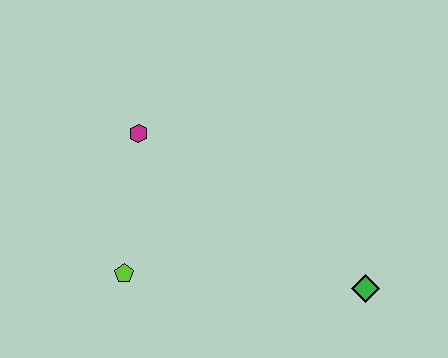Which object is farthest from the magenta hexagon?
The green diamond is farthest from the magenta hexagon.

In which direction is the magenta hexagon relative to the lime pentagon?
The magenta hexagon is above the lime pentagon.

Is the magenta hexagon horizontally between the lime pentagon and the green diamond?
Yes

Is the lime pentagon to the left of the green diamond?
Yes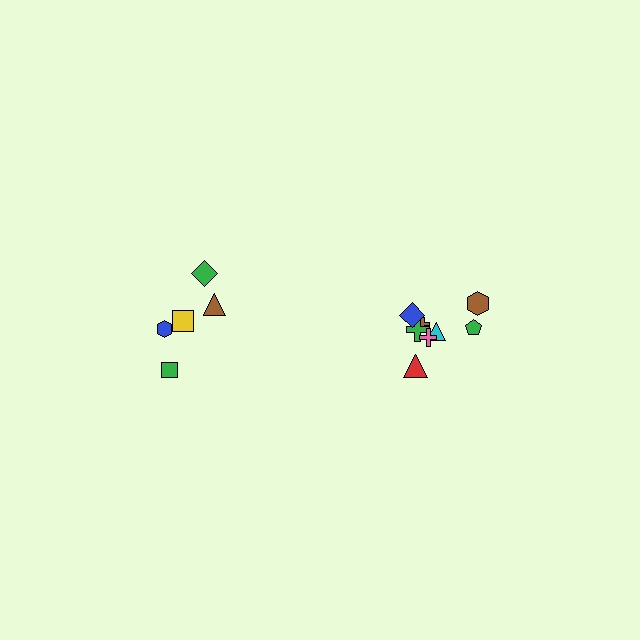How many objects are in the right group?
There are 8 objects.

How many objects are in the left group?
There are 5 objects.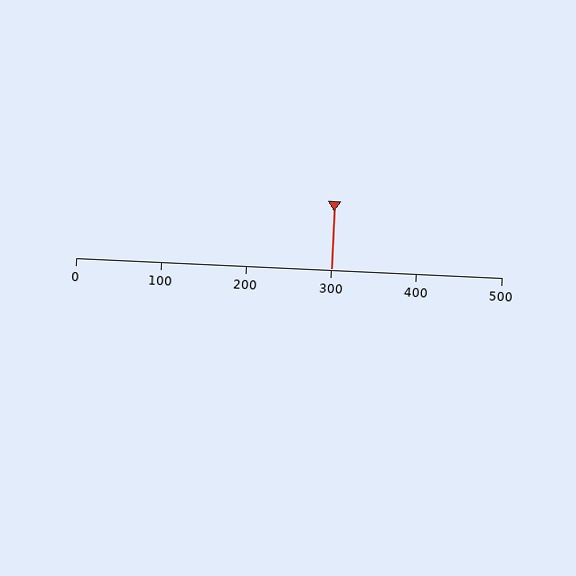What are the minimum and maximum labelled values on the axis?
The axis runs from 0 to 500.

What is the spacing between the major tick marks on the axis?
The major ticks are spaced 100 apart.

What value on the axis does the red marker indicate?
The marker indicates approximately 300.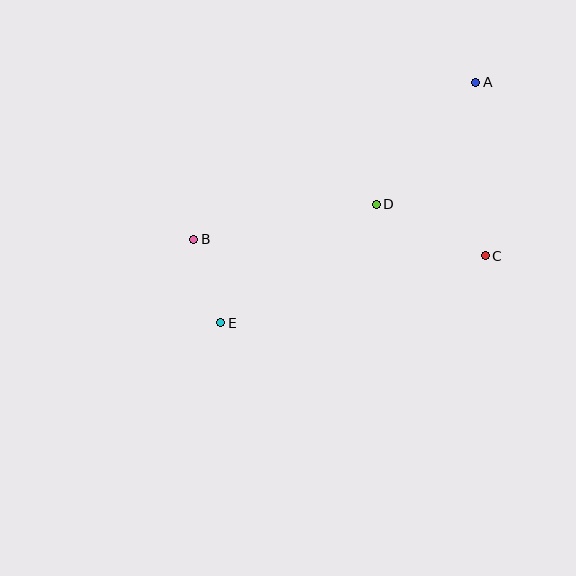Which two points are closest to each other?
Points B and E are closest to each other.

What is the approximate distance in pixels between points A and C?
The distance between A and C is approximately 174 pixels.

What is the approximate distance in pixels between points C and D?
The distance between C and D is approximately 121 pixels.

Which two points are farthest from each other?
Points A and E are farthest from each other.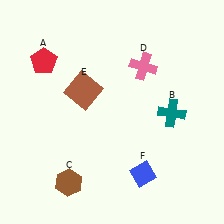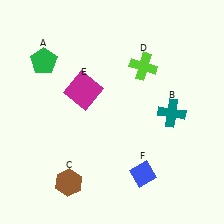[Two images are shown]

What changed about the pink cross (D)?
In Image 1, D is pink. In Image 2, it changed to lime.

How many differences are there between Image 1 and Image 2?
There are 3 differences between the two images.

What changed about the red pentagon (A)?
In Image 1, A is red. In Image 2, it changed to green.